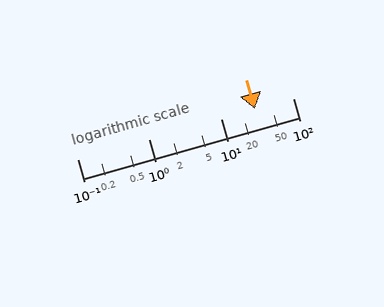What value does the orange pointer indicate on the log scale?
The pointer indicates approximately 30.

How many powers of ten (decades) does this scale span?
The scale spans 3 decades, from 0.1 to 100.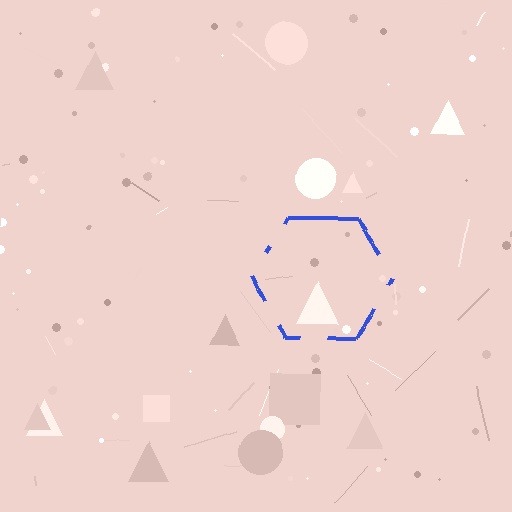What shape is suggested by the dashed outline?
The dashed outline suggests a hexagon.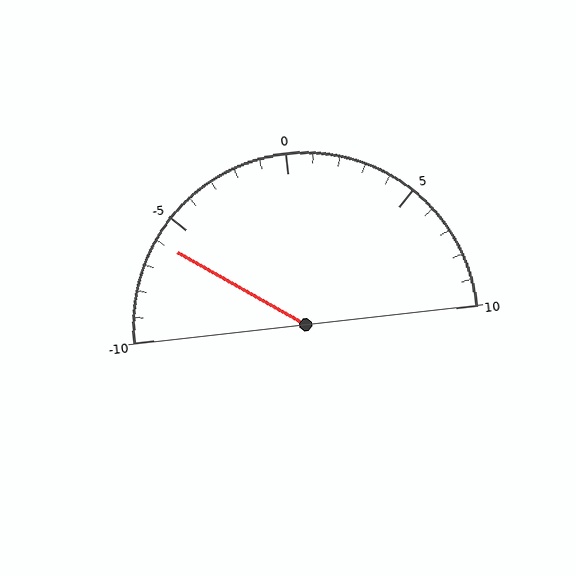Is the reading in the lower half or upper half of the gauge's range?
The reading is in the lower half of the range (-10 to 10).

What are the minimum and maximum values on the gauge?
The gauge ranges from -10 to 10.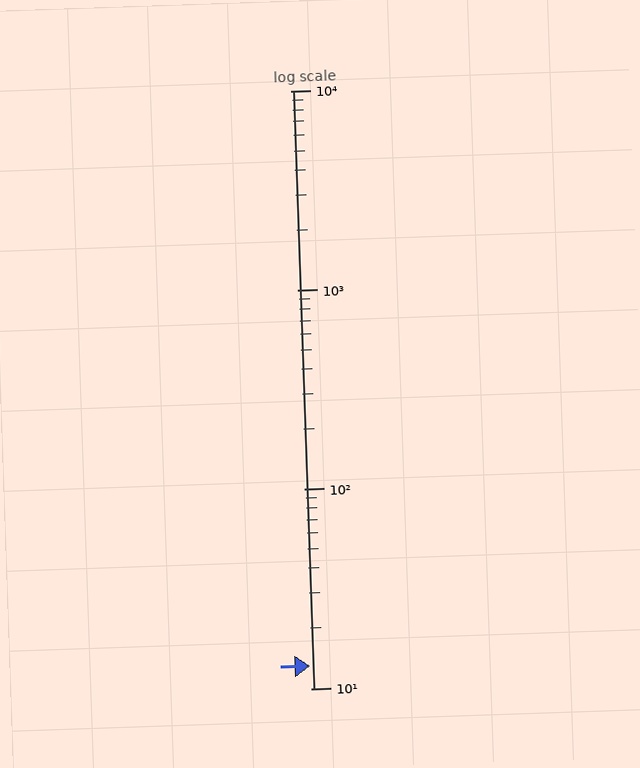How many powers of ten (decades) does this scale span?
The scale spans 3 decades, from 10 to 10000.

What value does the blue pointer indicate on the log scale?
The pointer indicates approximately 13.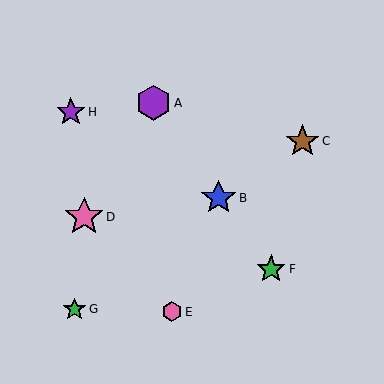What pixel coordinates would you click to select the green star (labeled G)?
Click at (75, 309) to select the green star G.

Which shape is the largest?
The pink star (labeled D) is the largest.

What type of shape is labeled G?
Shape G is a green star.